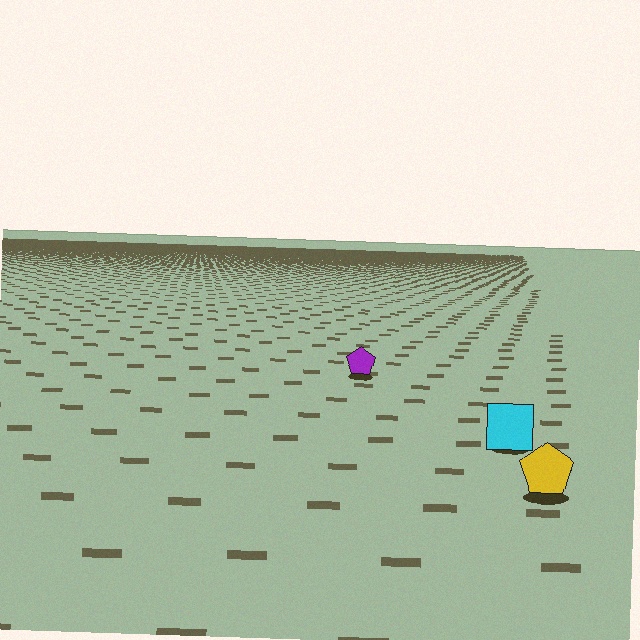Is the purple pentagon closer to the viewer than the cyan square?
No. The cyan square is closer — you can tell from the texture gradient: the ground texture is coarser near it.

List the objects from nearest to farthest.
From nearest to farthest: the yellow pentagon, the cyan square, the purple pentagon.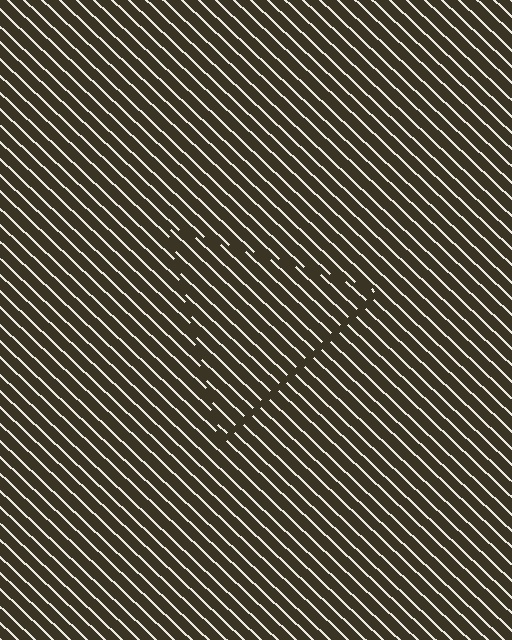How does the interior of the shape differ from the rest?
The interior of the shape contains the same grating, shifted by half a period — the contour is defined by the phase discontinuity where line-ends from the inner and outer gratings abut.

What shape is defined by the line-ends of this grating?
An illusory triangle. The interior of the shape contains the same grating, shifted by half a period — the contour is defined by the phase discontinuity where line-ends from the inner and outer gratings abut.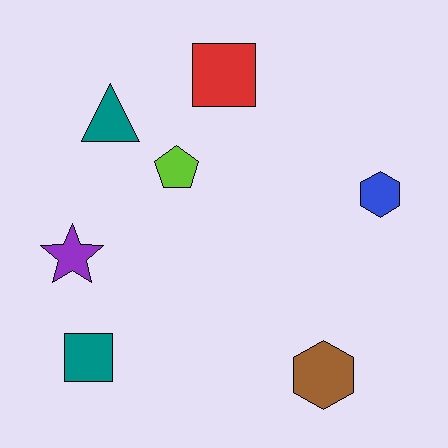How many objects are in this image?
There are 7 objects.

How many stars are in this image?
There is 1 star.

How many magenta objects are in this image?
There are no magenta objects.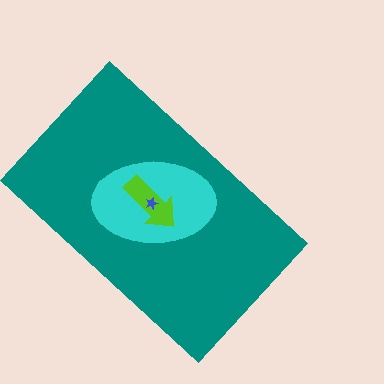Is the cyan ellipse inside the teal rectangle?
Yes.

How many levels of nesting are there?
4.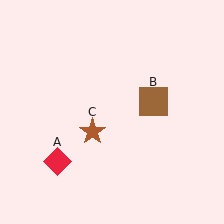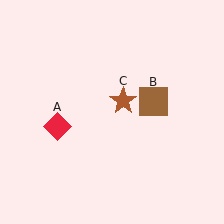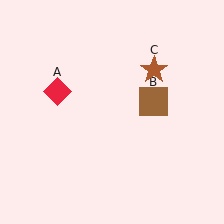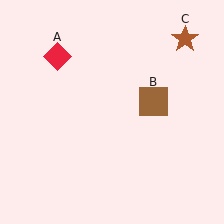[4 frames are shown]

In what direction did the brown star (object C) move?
The brown star (object C) moved up and to the right.